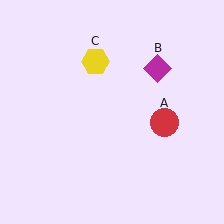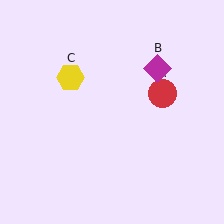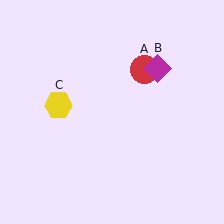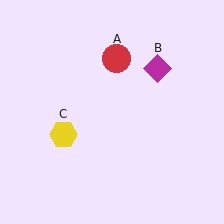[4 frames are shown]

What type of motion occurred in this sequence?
The red circle (object A), yellow hexagon (object C) rotated counterclockwise around the center of the scene.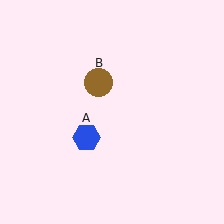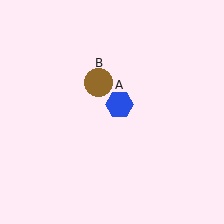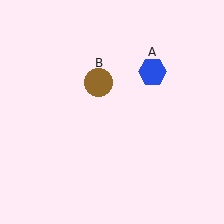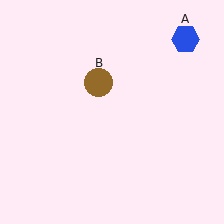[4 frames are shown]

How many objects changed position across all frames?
1 object changed position: blue hexagon (object A).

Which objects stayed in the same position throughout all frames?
Brown circle (object B) remained stationary.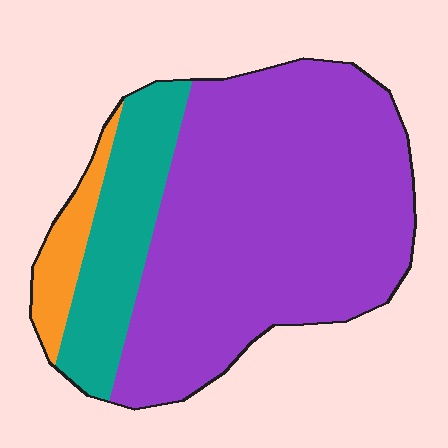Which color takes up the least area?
Orange, at roughly 10%.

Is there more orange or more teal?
Teal.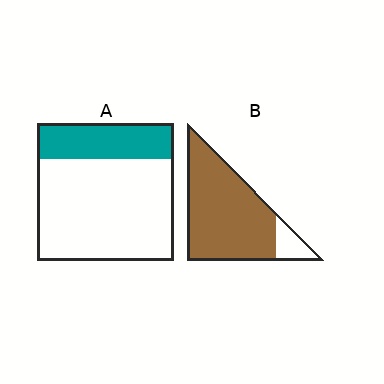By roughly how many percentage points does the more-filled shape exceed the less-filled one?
By roughly 60 percentage points (B over A).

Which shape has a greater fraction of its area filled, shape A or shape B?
Shape B.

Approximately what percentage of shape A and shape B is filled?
A is approximately 25% and B is approximately 90%.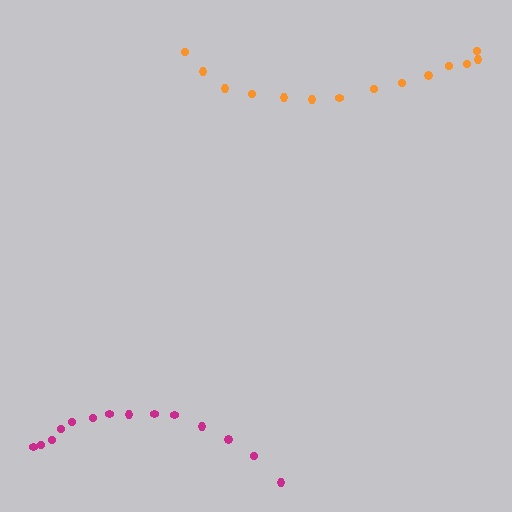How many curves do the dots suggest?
There are 2 distinct paths.